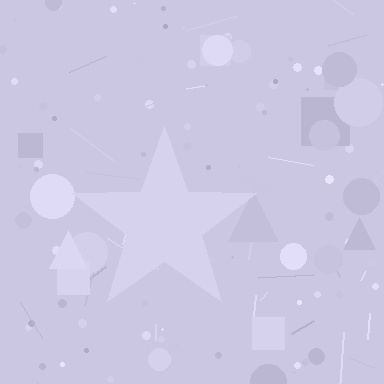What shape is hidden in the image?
A star is hidden in the image.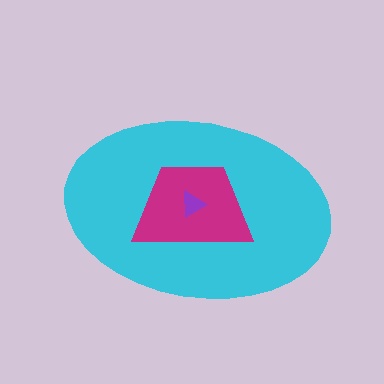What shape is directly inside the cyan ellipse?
The magenta trapezoid.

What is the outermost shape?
The cyan ellipse.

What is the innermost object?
The purple triangle.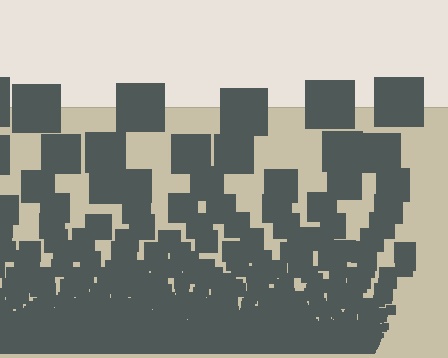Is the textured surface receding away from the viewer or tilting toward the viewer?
The surface appears to tilt toward the viewer. Texture elements get larger and sparser toward the top.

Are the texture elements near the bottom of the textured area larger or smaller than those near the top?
Smaller. The gradient is inverted — elements near the bottom are smaller and denser.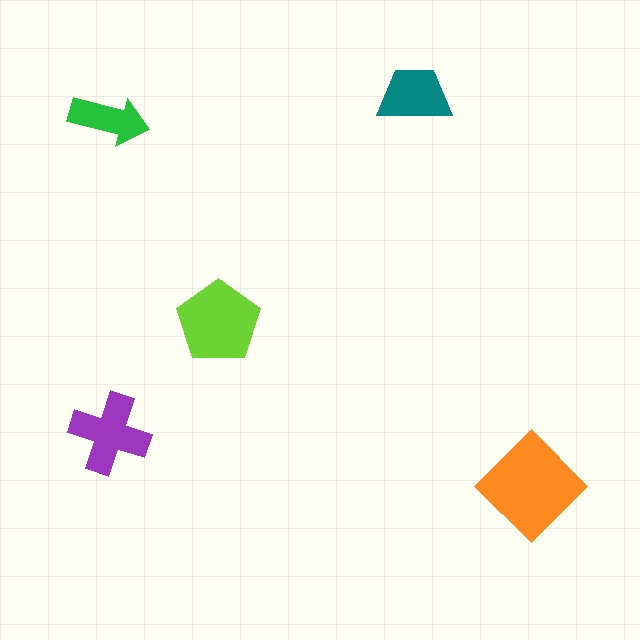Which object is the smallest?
The green arrow.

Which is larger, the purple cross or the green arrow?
The purple cross.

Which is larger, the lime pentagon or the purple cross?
The lime pentagon.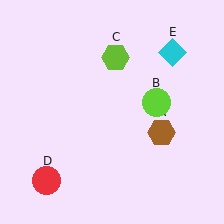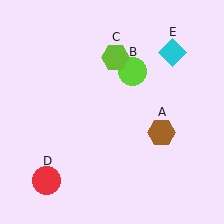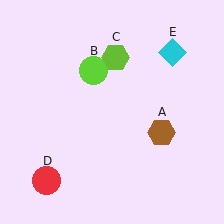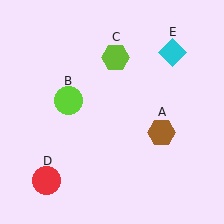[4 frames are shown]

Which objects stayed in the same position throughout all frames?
Brown hexagon (object A) and lime hexagon (object C) and red circle (object D) and cyan diamond (object E) remained stationary.